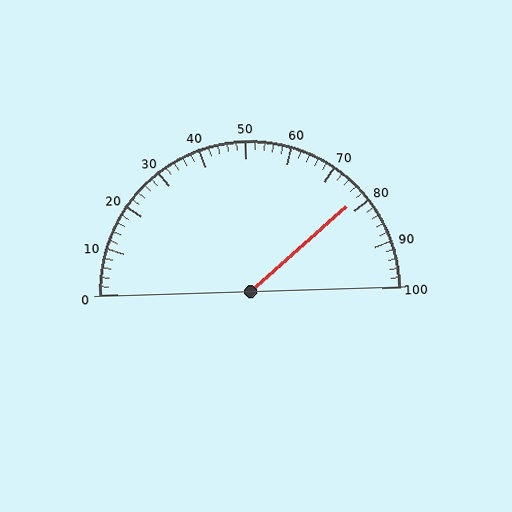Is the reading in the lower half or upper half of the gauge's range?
The reading is in the upper half of the range (0 to 100).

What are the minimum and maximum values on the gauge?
The gauge ranges from 0 to 100.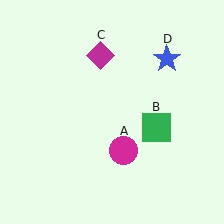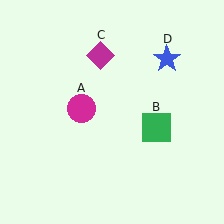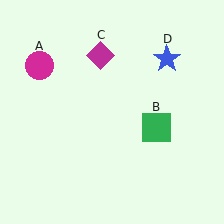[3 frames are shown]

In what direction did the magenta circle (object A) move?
The magenta circle (object A) moved up and to the left.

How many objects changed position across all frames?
1 object changed position: magenta circle (object A).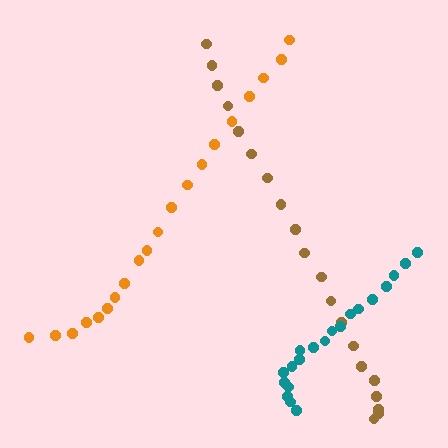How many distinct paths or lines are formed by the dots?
There are 3 distinct paths.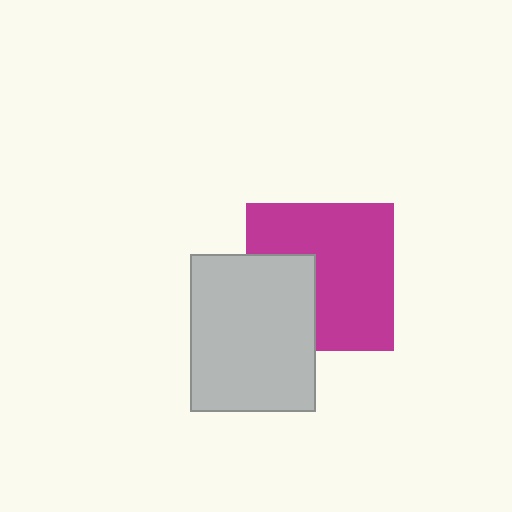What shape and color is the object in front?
The object in front is a light gray rectangle.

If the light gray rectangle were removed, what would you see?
You would see the complete magenta square.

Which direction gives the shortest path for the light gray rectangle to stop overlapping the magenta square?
Moving left gives the shortest separation.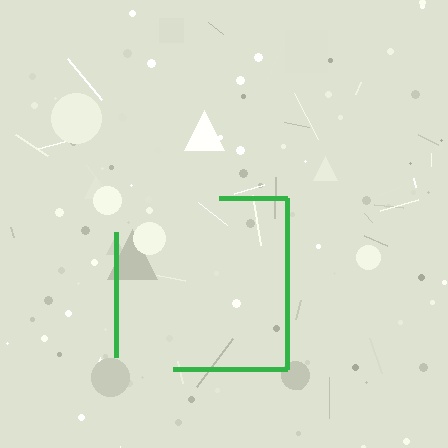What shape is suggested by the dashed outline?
The dashed outline suggests a square.